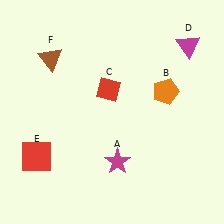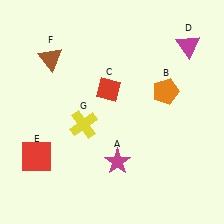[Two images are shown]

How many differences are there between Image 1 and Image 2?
There is 1 difference between the two images.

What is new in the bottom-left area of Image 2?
A yellow cross (G) was added in the bottom-left area of Image 2.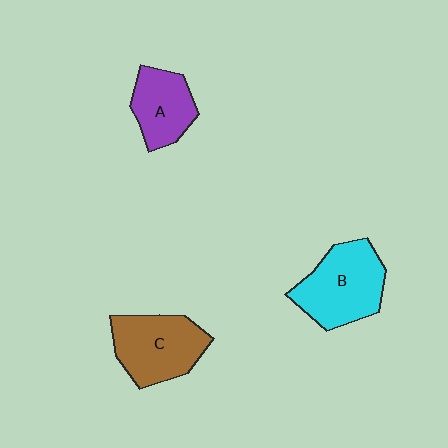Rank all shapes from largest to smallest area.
From largest to smallest: B (cyan), C (brown), A (purple).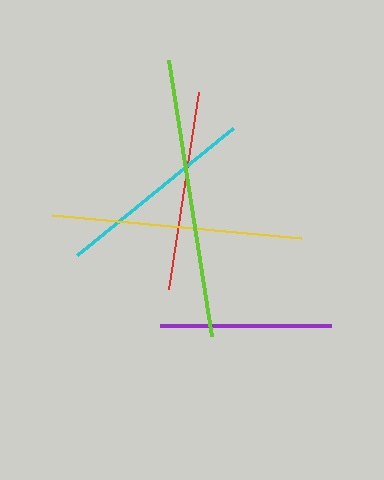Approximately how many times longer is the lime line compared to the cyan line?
The lime line is approximately 1.4 times the length of the cyan line.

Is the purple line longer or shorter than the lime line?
The lime line is longer than the purple line.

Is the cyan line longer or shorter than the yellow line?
The yellow line is longer than the cyan line.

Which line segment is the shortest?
The purple line is the shortest at approximately 171 pixels.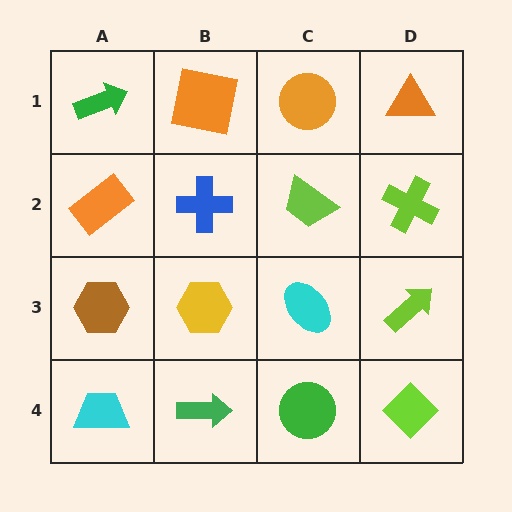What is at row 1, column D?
An orange triangle.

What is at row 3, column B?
A yellow hexagon.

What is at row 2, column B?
A blue cross.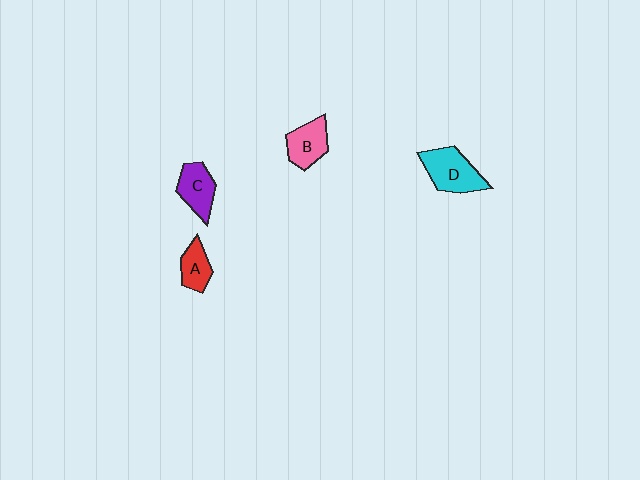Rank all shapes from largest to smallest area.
From largest to smallest: D (cyan), B (pink), C (purple), A (red).